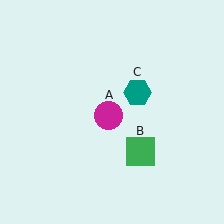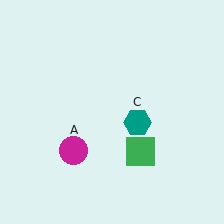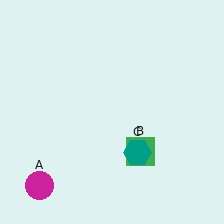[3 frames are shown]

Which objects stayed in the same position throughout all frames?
Green square (object B) remained stationary.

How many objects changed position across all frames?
2 objects changed position: magenta circle (object A), teal hexagon (object C).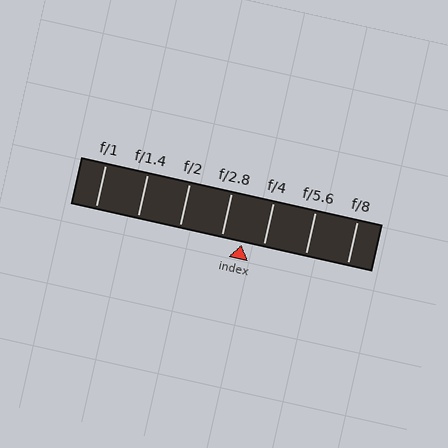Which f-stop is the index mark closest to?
The index mark is closest to f/2.8.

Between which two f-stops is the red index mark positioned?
The index mark is between f/2.8 and f/4.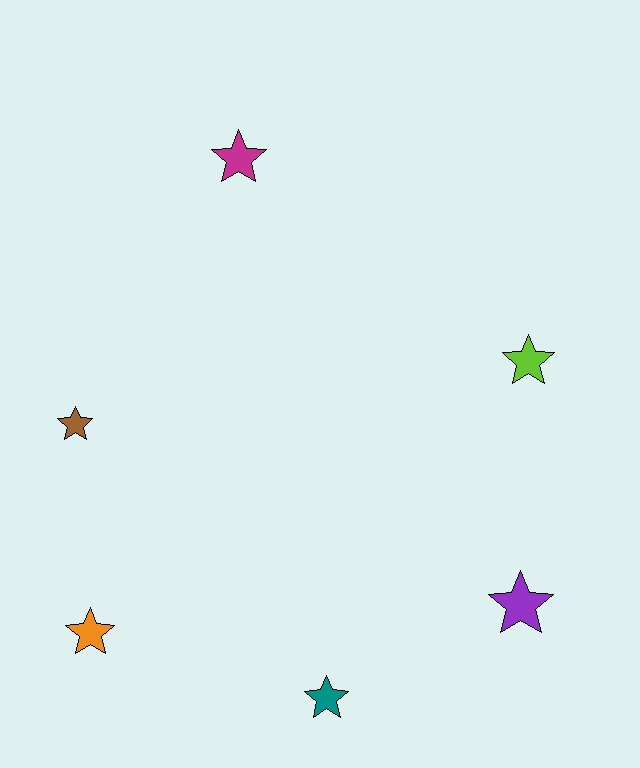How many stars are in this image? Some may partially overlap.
There are 6 stars.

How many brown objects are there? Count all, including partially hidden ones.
There is 1 brown object.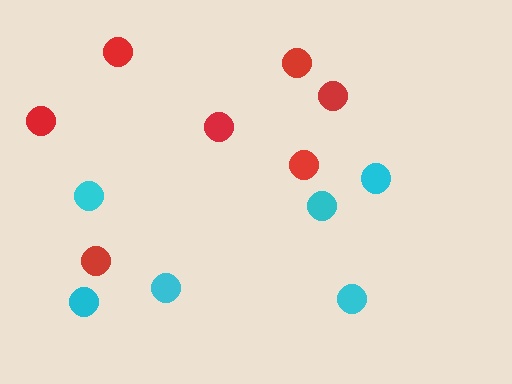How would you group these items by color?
There are 2 groups: one group of red circles (7) and one group of cyan circles (6).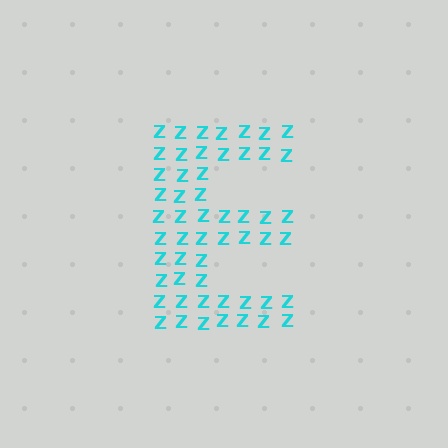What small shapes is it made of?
It is made of small letter Z's.